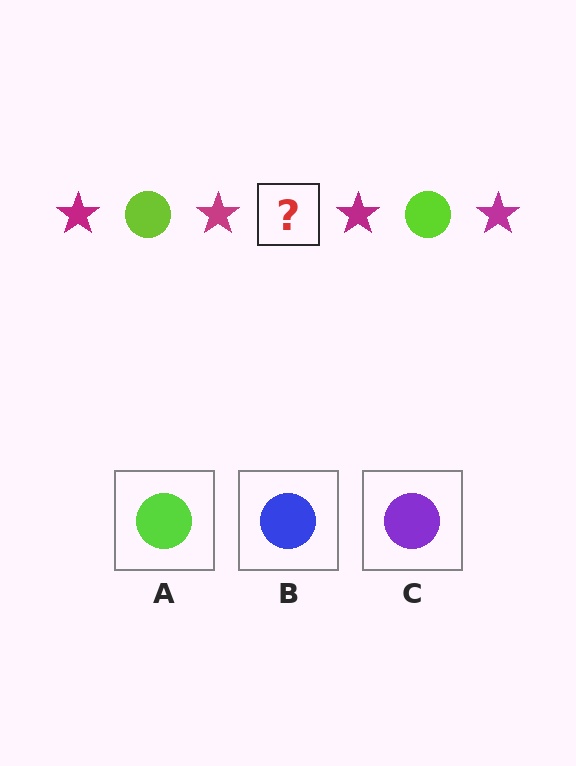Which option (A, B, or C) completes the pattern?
A.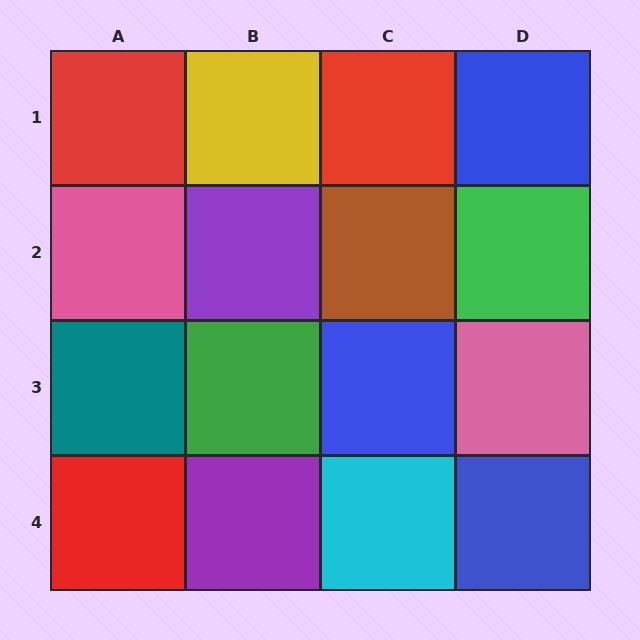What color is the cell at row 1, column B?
Yellow.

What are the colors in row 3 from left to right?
Teal, green, blue, pink.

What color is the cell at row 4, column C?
Cyan.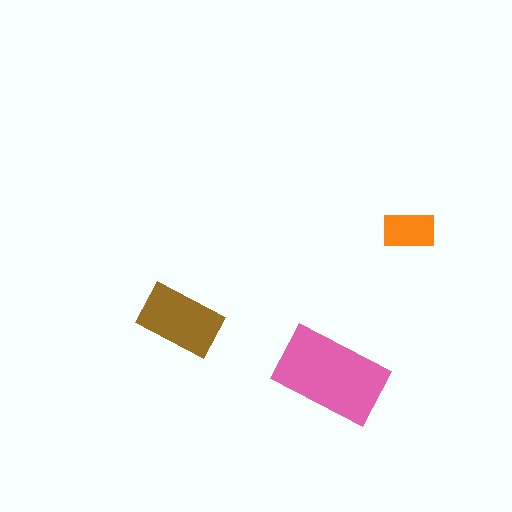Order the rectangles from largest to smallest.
the pink one, the brown one, the orange one.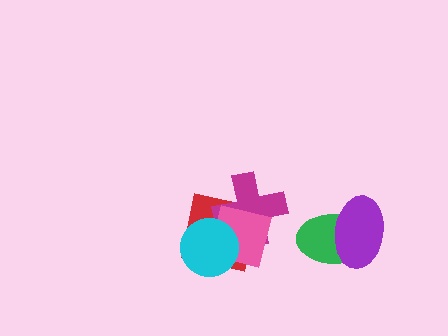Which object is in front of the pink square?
The cyan circle is in front of the pink square.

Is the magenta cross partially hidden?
Yes, it is partially covered by another shape.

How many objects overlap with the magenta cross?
3 objects overlap with the magenta cross.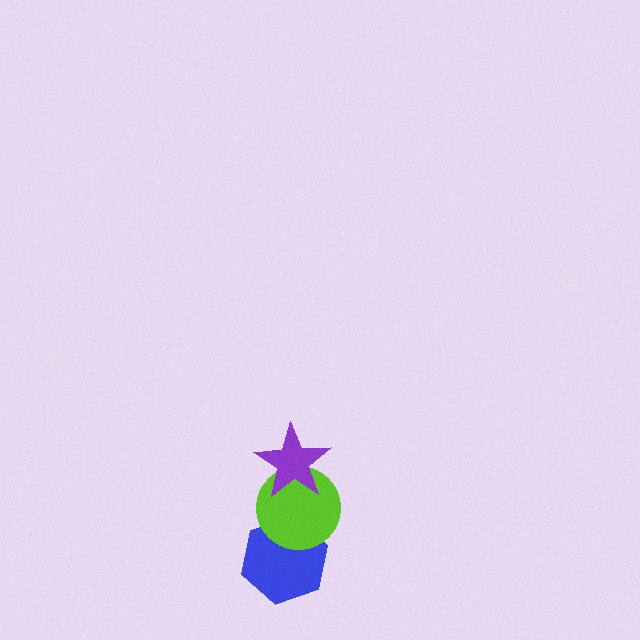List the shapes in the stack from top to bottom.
From top to bottom: the purple star, the lime circle, the blue hexagon.